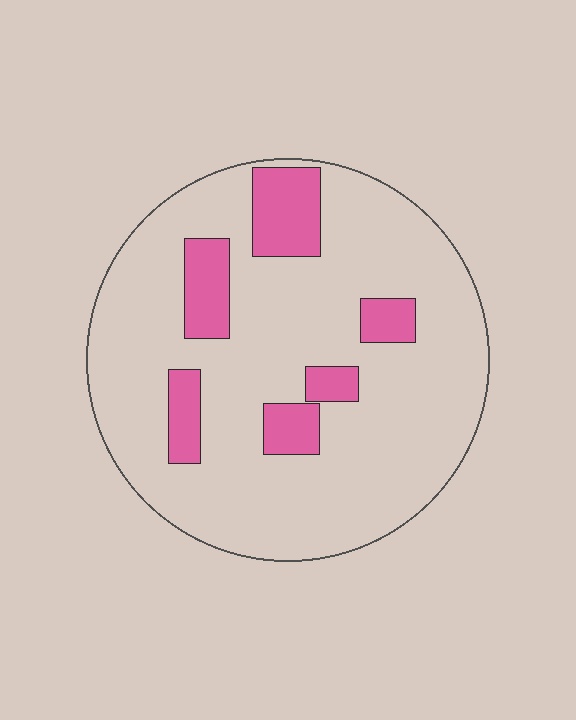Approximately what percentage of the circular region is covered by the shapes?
Approximately 15%.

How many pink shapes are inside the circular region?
6.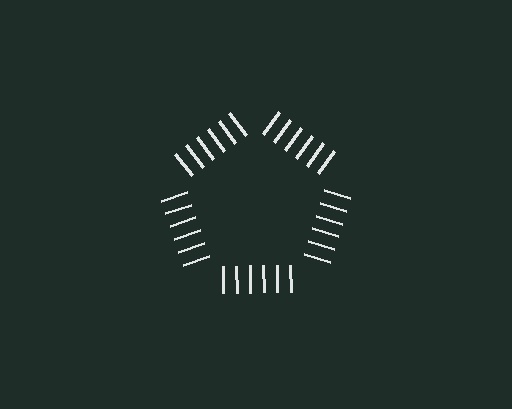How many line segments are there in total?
30 — 6 along each of the 5 edges.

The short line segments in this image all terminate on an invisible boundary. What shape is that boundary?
An illusory pentagon — the line segments terminate on its edges but no continuous stroke is drawn.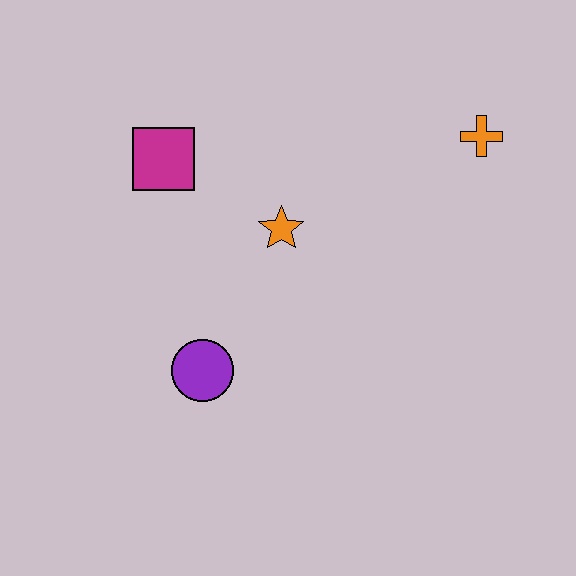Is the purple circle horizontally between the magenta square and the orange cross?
Yes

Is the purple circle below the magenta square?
Yes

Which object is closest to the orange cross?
The orange star is closest to the orange cross.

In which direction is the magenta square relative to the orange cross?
The magenta square is to the left of the orange cross.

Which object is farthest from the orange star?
The orange cross is farthest from the orange star.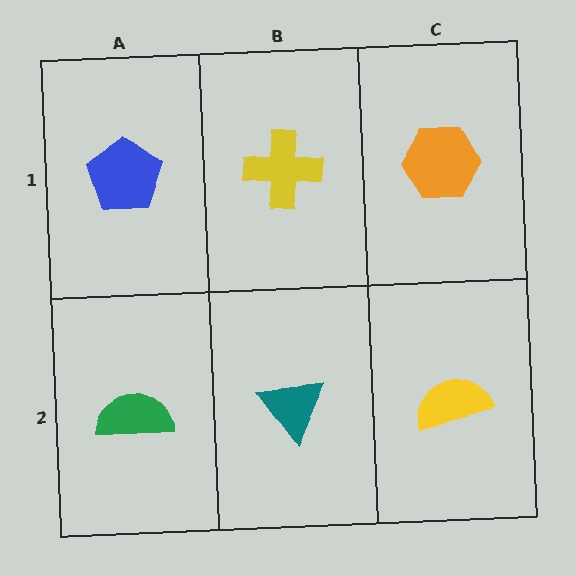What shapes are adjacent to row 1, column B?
A teal triangle (row 2, column B), a blue pentagon (row 1, column A), an orange hexagon (row 1, column C).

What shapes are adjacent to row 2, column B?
A yellow cross (row 1, column B), a green semicircle (row 2, column A), a yellow semicircle (row 2, column C).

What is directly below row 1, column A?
A green semicircle.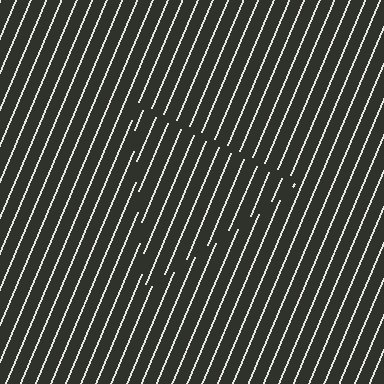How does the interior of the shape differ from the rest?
The interior of the shape contains the same grating, shifted by half a period — the contour is defined by the phase discontinuity where line-ends from the inner and outer gratings abut.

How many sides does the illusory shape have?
3 sides — the line-ends trace a triangle.